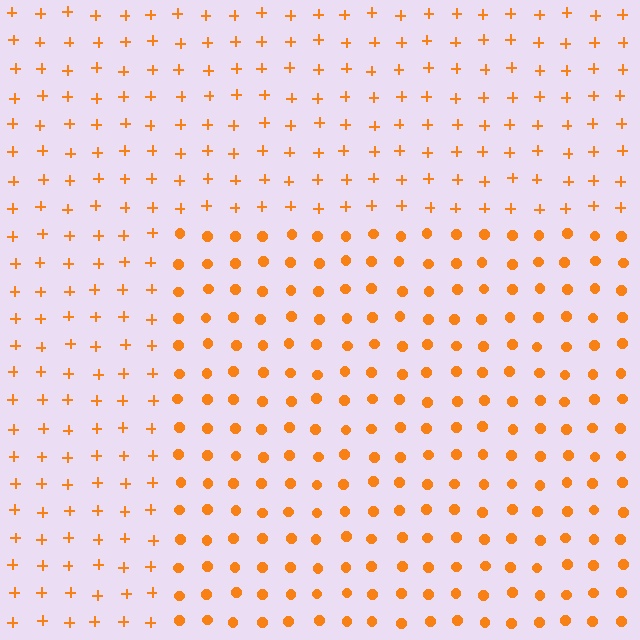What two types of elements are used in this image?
The image uses circles inside the rectangle region and plus signs outside it.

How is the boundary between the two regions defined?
The boundary is defined by a change in element shape: circles inside vs. plus signs outside. All elements share the same color and spacing.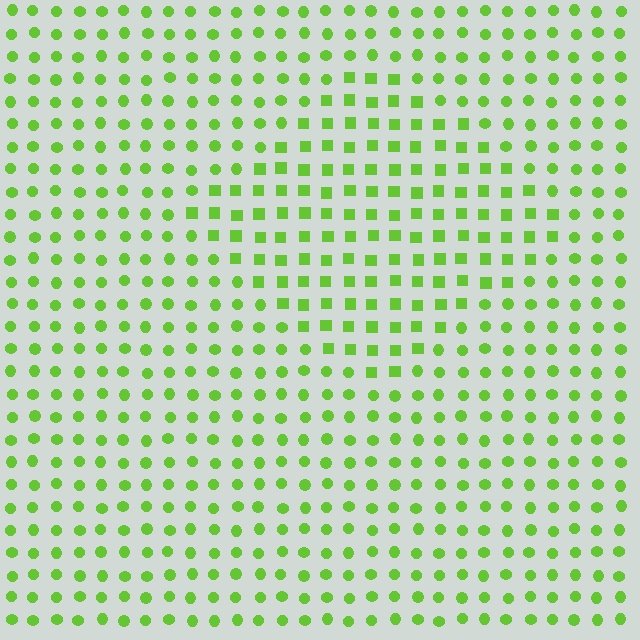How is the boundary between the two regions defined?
The boundary is defined by a change in element shape: squares inside vs. circles outside. All elements share the same color and spacing.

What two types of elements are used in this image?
The image uses squares inside the diamond region and circles outside it.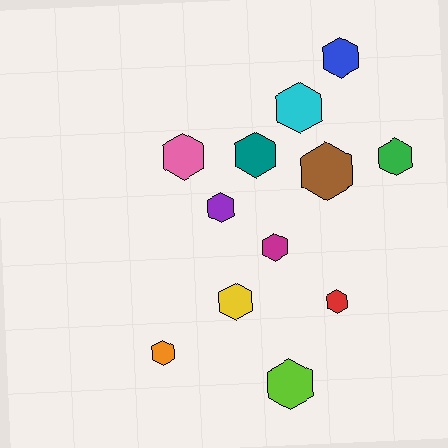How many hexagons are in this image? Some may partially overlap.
There are 12 hexagons.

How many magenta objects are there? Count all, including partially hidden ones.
There is 1 magenta object.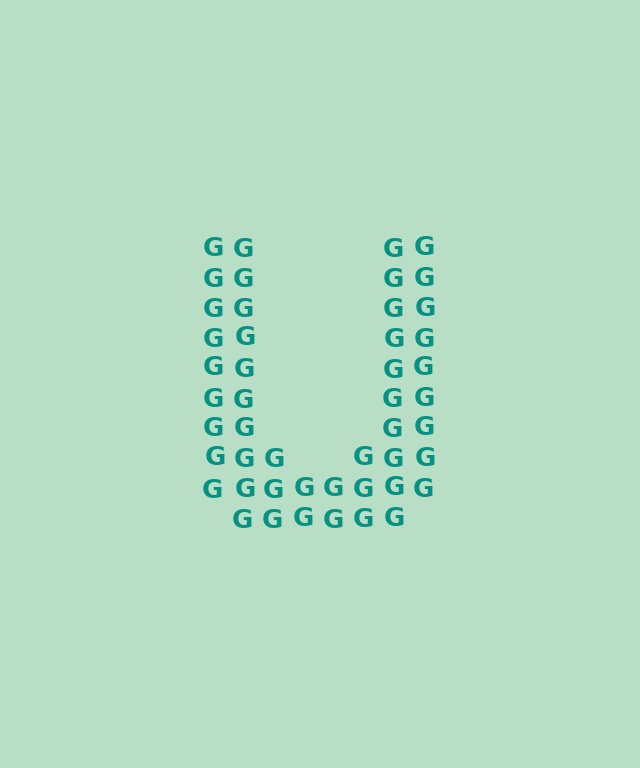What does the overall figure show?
The overall figure shows the letter U.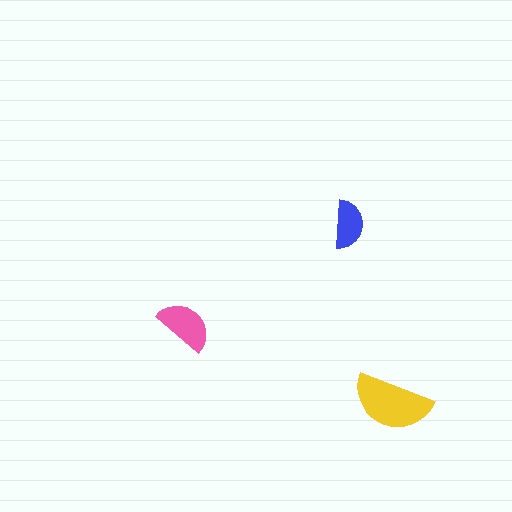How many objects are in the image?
There are 3 objects in the image.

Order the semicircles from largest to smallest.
the yellow one, the pink one, the blue one.